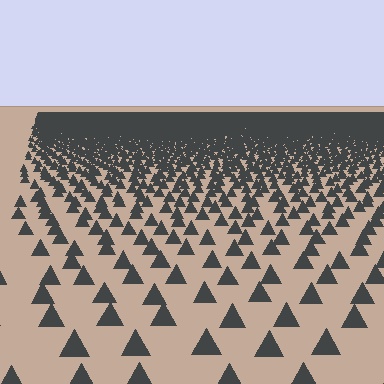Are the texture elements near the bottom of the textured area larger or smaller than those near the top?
Larger. Near the bottom, elements are closer to the viewer and appear at a bigger on-screen size.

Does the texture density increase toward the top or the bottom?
Density increases toward the top.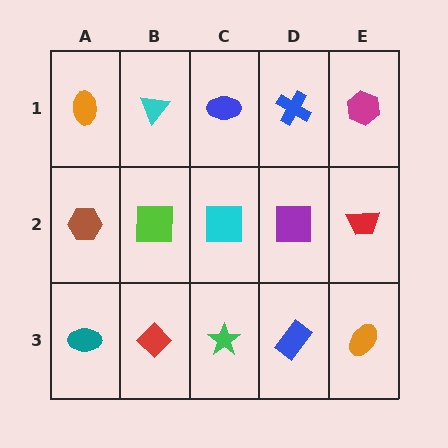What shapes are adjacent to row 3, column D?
A purple square (row 2, column D), a green star (row 3, column C), an orange ellipse (row 3, column E).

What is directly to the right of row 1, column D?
A magenta hexagon.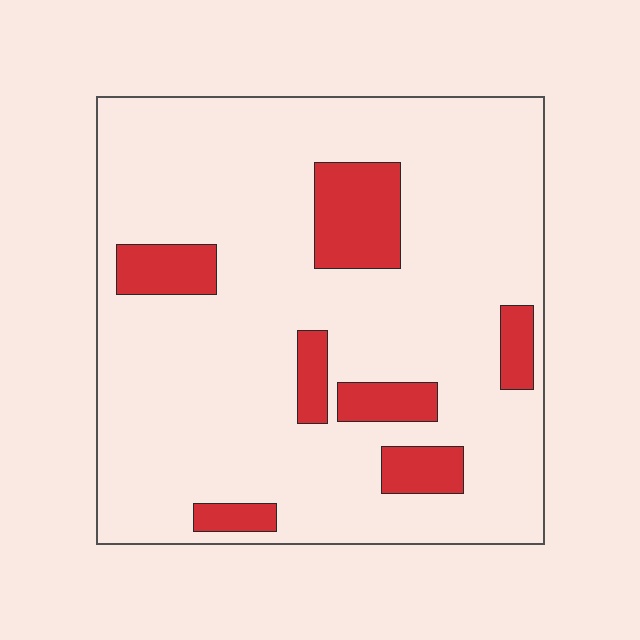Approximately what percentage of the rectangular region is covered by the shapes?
Approximately 15%.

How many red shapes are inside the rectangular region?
7.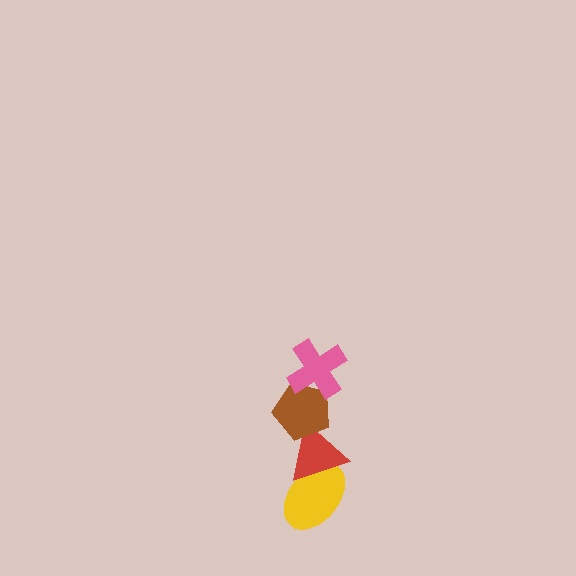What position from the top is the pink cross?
The pink cross is 1st from the top.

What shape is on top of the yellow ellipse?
The red triangle is on top of the yellow ellipse.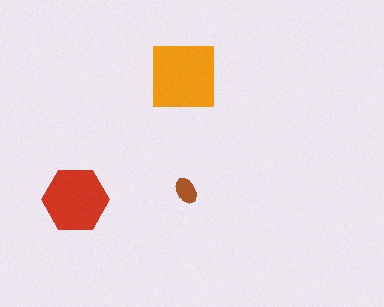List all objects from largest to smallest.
The orange square, the red hexagon, the brown ellipse.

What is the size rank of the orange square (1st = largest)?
1st.